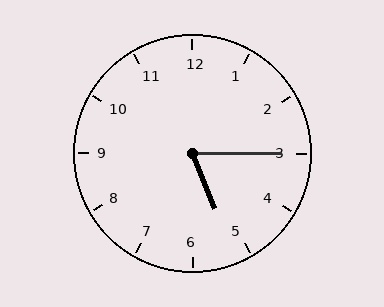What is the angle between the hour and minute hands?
Approximately 68 degrees.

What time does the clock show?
5:15.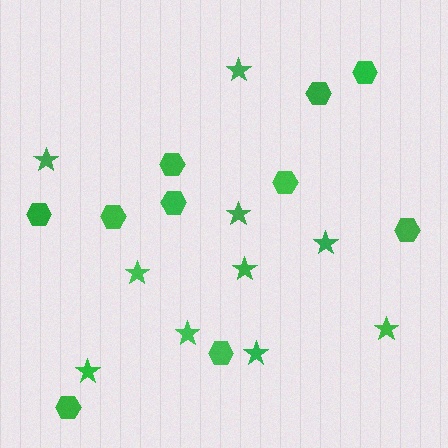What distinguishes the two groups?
There are 2 groups: one group of hexagons (10) and one group of stars (10).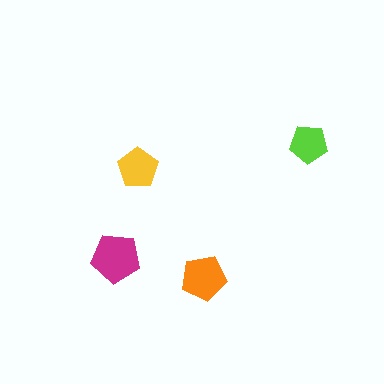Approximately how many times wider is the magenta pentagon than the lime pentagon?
About 1.5 times wider.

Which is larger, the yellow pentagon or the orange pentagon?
The orange one.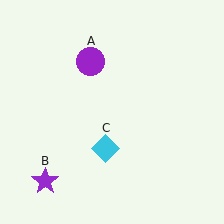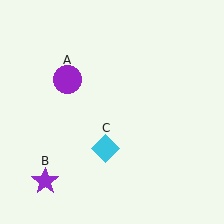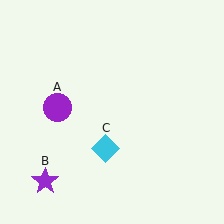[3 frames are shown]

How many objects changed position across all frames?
1 object changed position: purple circle (object A).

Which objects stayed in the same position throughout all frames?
Purple star (object B) and cyan diamond (object C) remained stationary.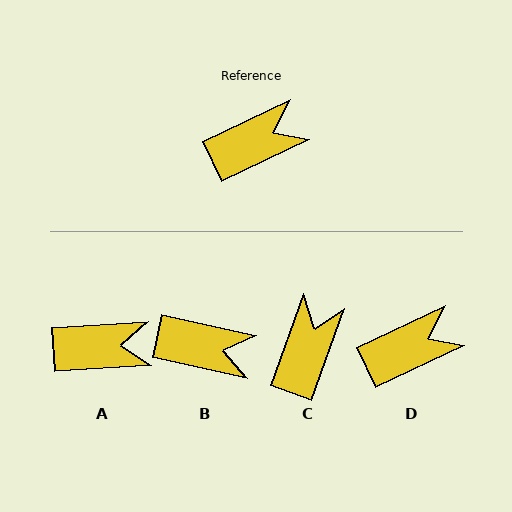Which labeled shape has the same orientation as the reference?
D.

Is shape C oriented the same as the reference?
No, it is off by about 44 degrees.